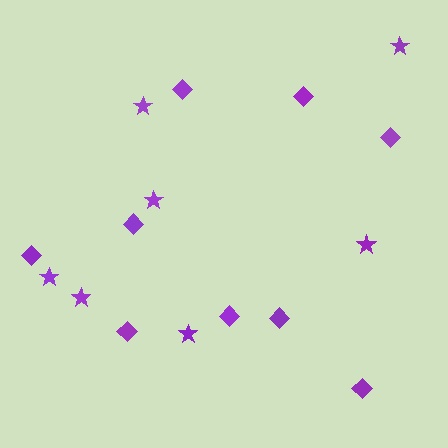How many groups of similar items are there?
There are 2 groups: one group of stars (7) and one group of diamonds (9).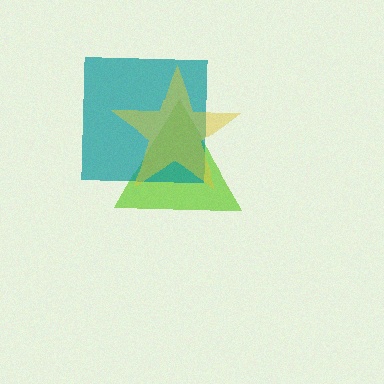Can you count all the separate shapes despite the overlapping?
Yes, there are 3 separate shapes.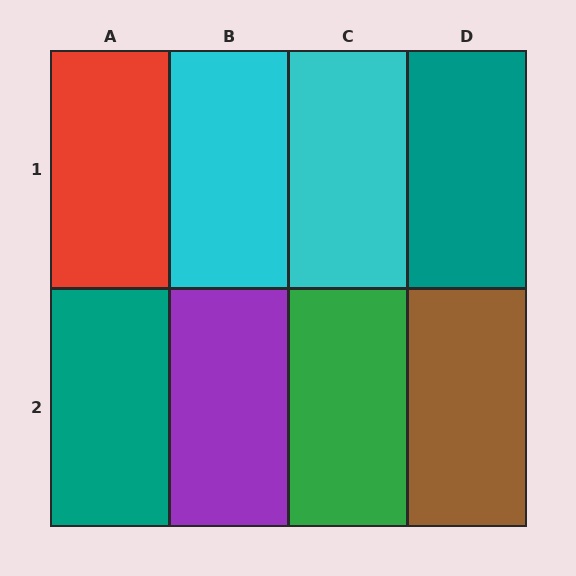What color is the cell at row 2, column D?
Brown.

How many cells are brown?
1 cell is brown.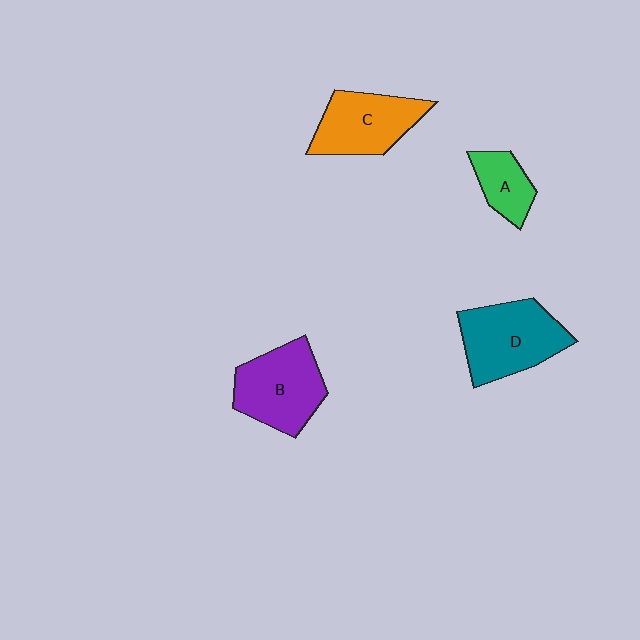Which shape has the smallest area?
Shape A (green).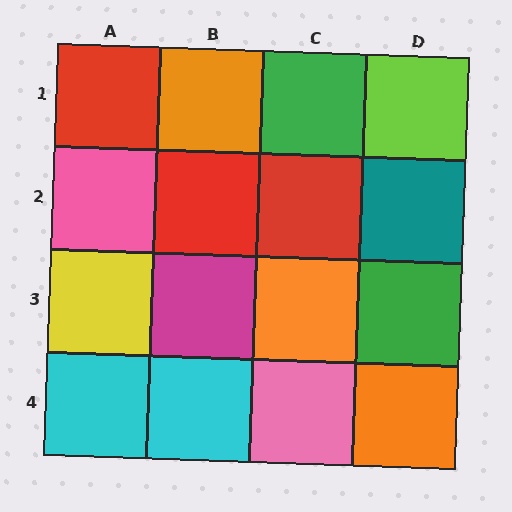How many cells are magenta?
1 cell is magenta.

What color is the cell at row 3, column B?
Magenta.